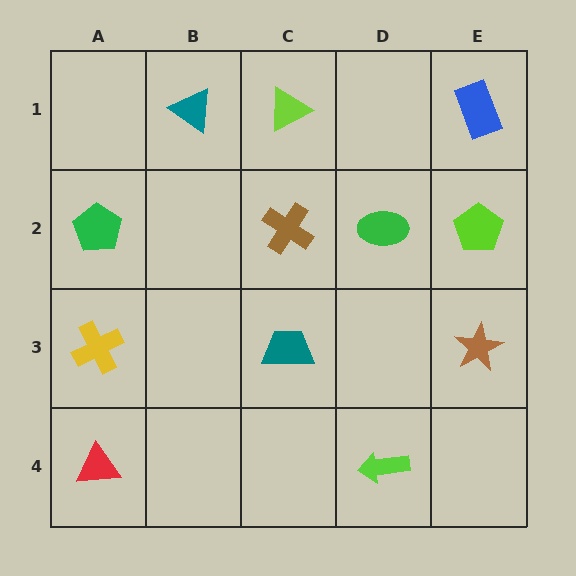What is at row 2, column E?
A lime pentagon.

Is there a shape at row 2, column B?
No, that cell is empty.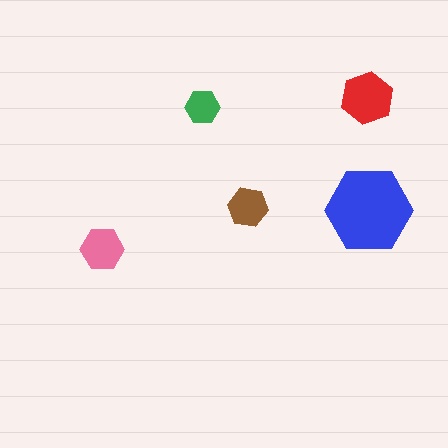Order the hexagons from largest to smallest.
the blue one, the red one, the pink one, the brown one, the green one.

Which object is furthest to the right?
The blue hexagon is rightmost.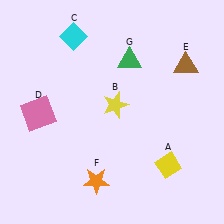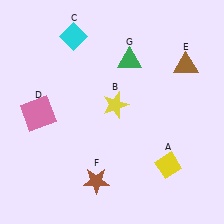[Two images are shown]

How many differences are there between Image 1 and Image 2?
There is 1 difference between the two images.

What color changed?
The star (F) changed from orange in Image 1 to brown in Image 2.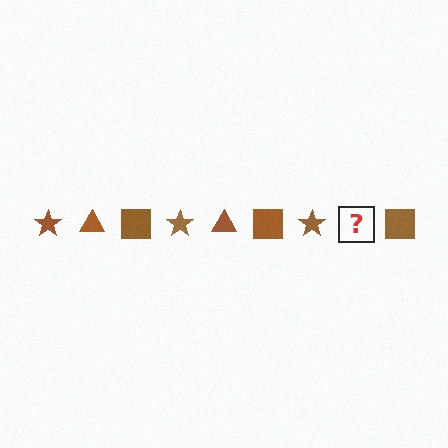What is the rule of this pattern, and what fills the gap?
The rule is that the pattern cycles through star, triangle, square shapes in brown. The gap should be filled with a brown triangle.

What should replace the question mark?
The question mark should be replaced with a brown triangle.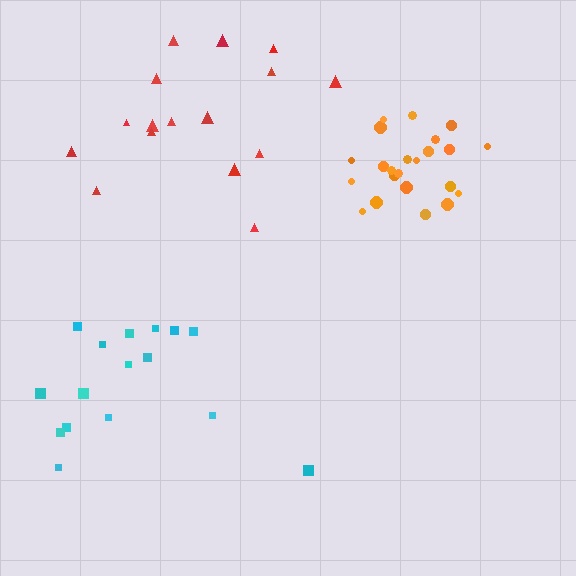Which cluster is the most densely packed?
Orange.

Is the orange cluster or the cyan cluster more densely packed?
Orange.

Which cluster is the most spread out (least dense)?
Cyan.